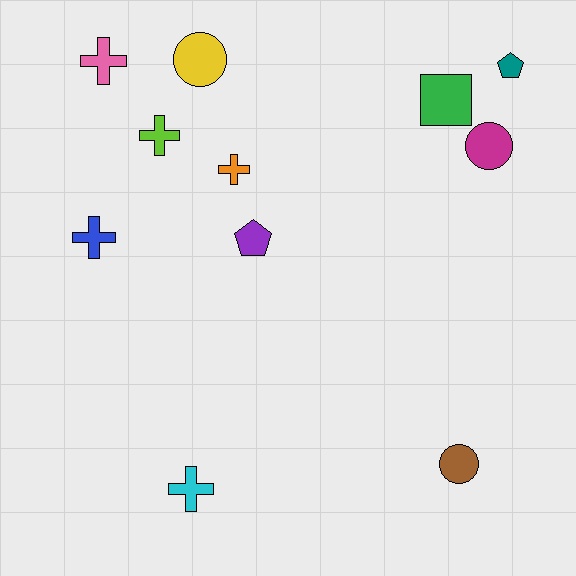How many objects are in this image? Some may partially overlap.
There are 11 objects.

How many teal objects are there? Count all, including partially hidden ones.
There is 1 teal object.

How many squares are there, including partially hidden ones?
There is 1 square.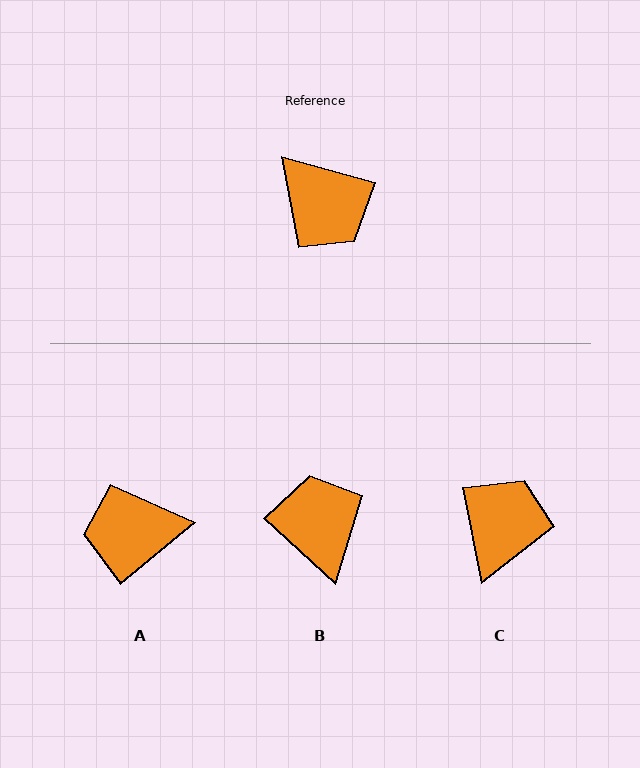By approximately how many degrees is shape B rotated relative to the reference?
Approximately 153 degrees counter-clockwise.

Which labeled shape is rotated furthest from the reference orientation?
B, about 153 degrees away.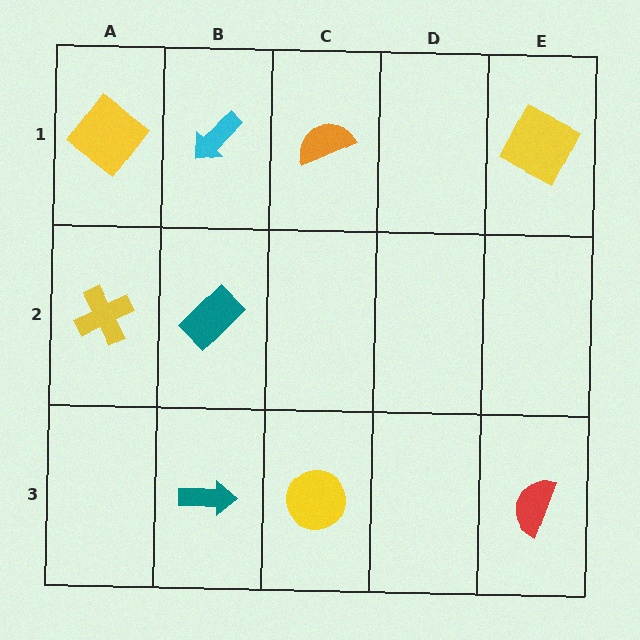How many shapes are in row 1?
4 shapes.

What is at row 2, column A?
A yellow cross.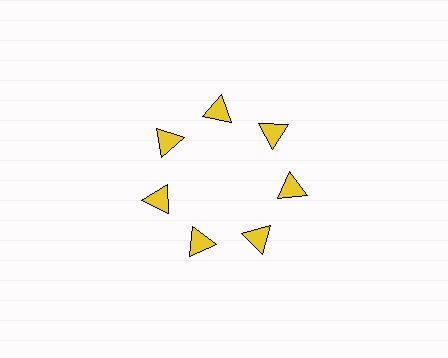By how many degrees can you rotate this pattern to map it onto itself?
The pattern maps onto itself every 51 degrees of rotation.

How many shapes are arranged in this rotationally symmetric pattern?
There are 7 shapes, arranged in 7 groups of 1.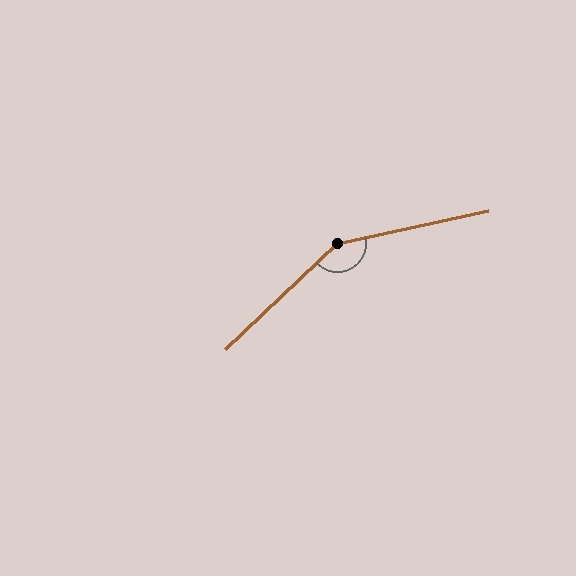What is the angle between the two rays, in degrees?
Approximately 149 degrees.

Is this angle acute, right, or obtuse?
It is obtuse.